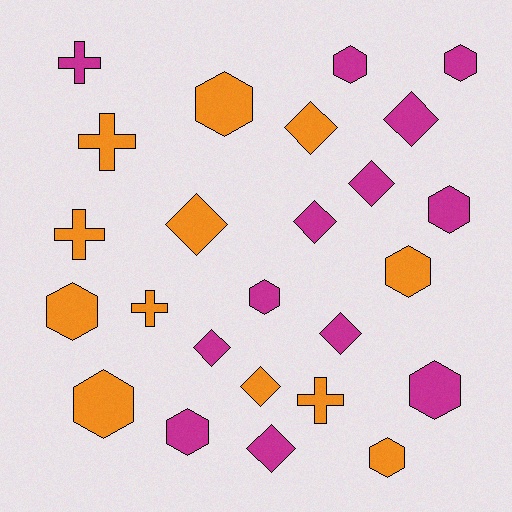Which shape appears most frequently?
Hexagon, with 11 objects.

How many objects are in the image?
There are 25 objects.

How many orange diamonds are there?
There are 3 orange diamonds.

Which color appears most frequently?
Magenta, with 13 objects.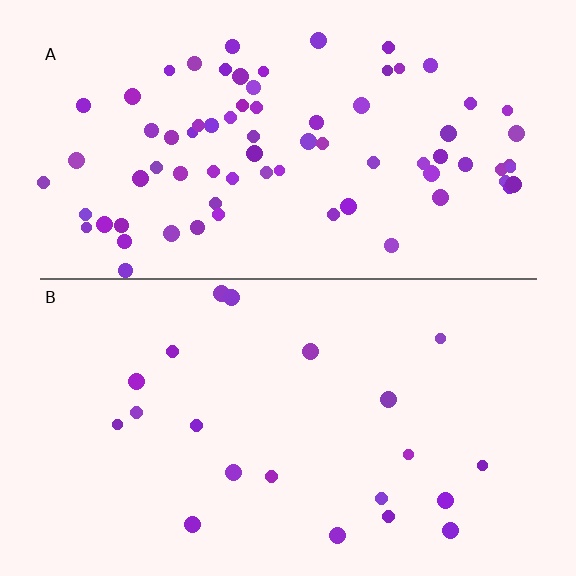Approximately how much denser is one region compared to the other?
Approximately 3.6× — region A over region B.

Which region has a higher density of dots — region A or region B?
A (the top).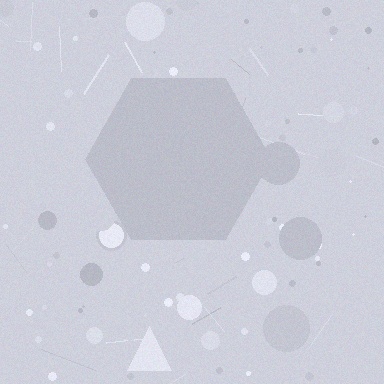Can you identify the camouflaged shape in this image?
The camouflaged shape is a hexagon.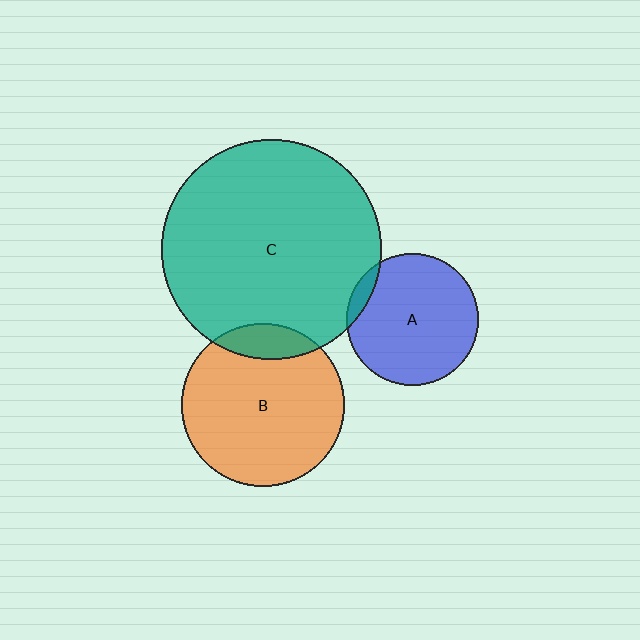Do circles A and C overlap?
Yes.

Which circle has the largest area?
Circle C (teal).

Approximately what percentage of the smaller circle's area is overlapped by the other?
Approximately 5%.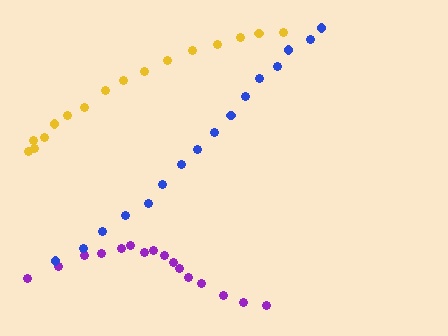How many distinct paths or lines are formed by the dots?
There are 3 distinct paths.